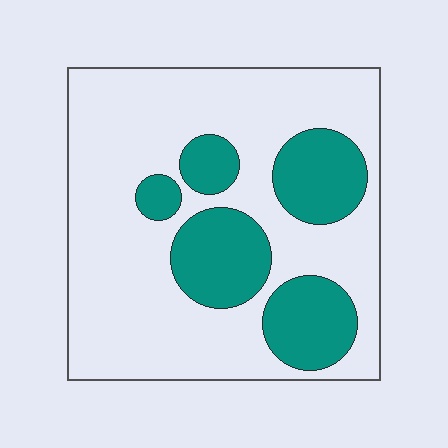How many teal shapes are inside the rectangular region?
5.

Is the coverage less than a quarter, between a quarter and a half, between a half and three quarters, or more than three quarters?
Between a quarter and a half.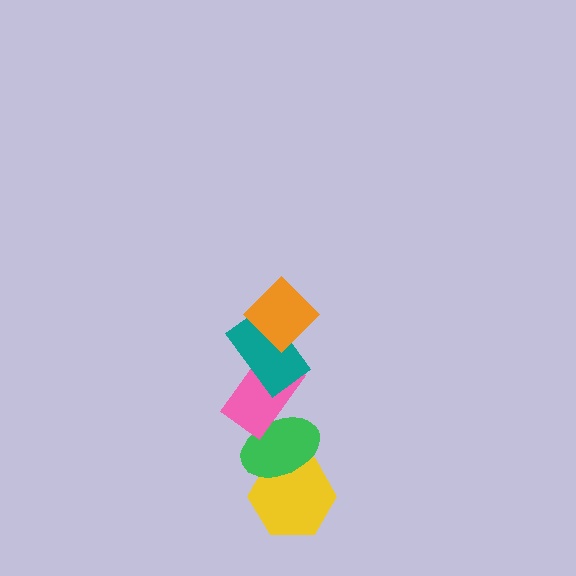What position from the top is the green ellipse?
The green ellipse is 4th from the top.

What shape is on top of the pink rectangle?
The teal rectangle is on top of the pink rectangle.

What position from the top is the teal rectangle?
The teal rectangle is 2nd from the top.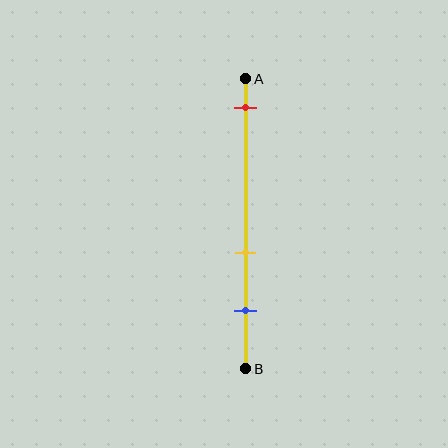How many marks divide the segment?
There are 3 marks dividing the segment.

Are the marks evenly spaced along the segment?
No, the marks are not evenly spaced.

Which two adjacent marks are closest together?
The yellow and blue marks are the closest adjacent pair.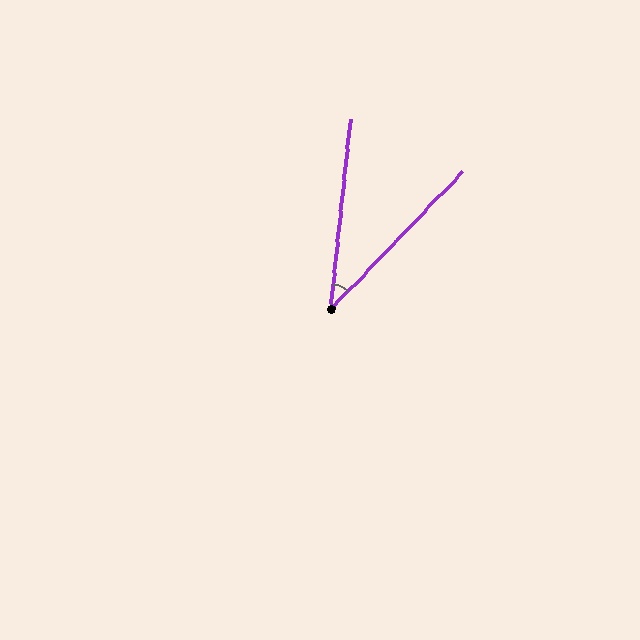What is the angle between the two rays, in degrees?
Approximately 38 degrees.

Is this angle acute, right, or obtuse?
It is acute.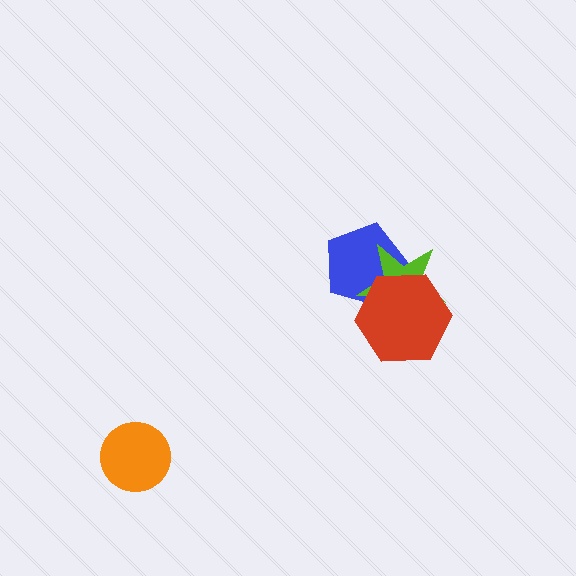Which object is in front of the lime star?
The red hexagon is in front of the lime star.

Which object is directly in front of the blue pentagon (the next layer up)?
The lime star is directly in front of the blue pentagon.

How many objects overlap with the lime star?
2 objects overlap with the lime star.